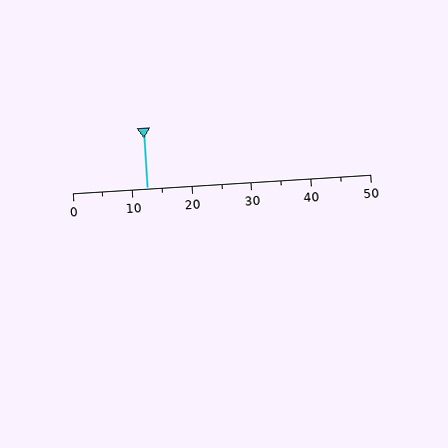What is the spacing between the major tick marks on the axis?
The major ticks are spaced 10 apart.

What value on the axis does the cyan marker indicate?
The marker indicates approximately 12.5.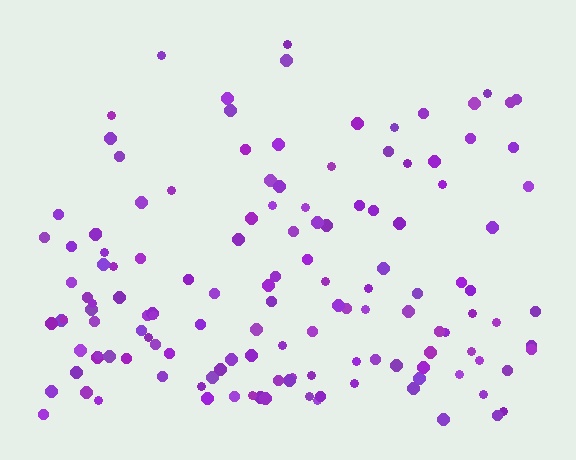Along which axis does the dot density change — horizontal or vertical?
Vertical.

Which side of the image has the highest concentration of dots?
The bottom.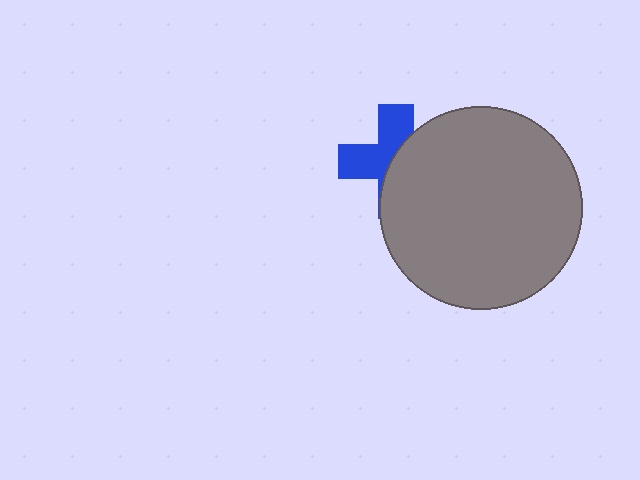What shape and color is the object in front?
The object in front is a gray circle.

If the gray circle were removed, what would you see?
You would see the complete blue cross.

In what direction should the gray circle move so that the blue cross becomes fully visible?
The gray circle should move right. That is the shortest direction to clear the overlap and leave the blue cross fully visible.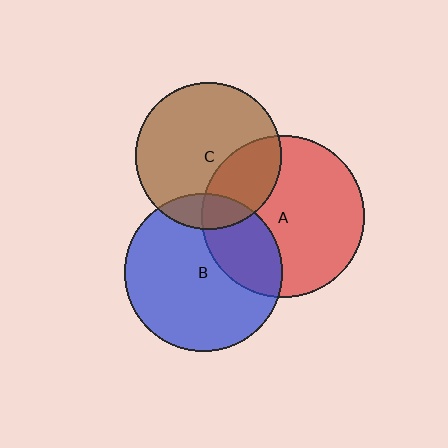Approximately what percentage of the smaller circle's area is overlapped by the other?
Approximately 30%.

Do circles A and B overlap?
Yes.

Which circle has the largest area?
Circle A (red).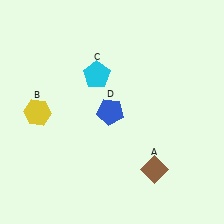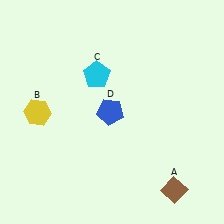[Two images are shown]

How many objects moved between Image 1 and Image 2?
1 object moved between the two images.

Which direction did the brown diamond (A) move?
The brown diamond (A) moved down.